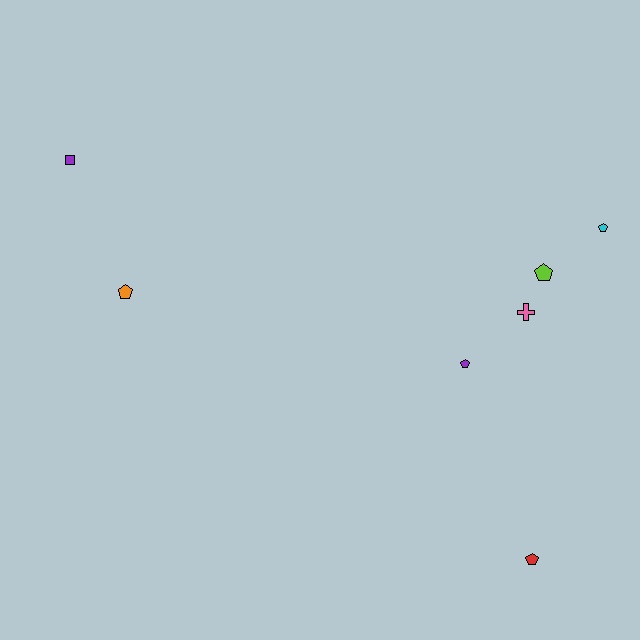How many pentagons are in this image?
There are 5 pentagons.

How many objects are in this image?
There are 7 objects.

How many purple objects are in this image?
There are 2 purple objects.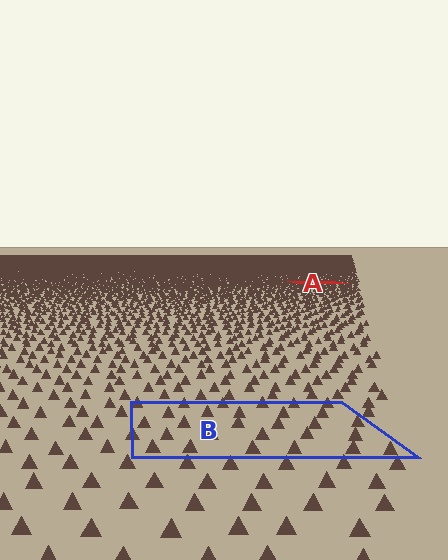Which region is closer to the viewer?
Region B is closer. The texture elements there are larger and more spread out.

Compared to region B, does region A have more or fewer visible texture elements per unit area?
Region A has more texture elements per unit area — they are packed more densely because it is farther away.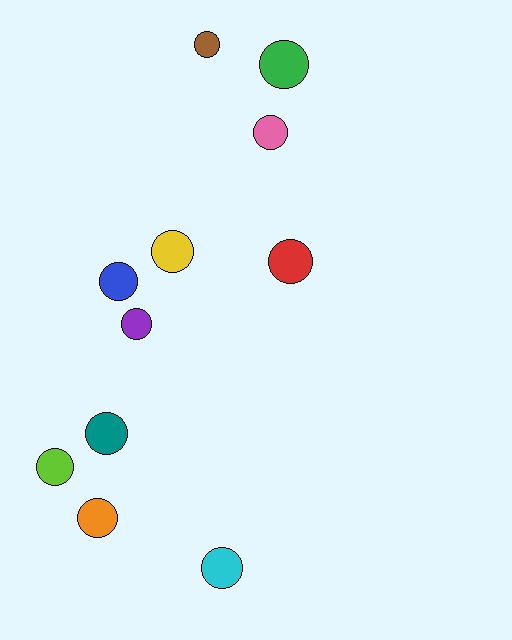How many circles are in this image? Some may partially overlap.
There are 11 circles.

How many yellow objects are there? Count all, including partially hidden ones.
There is 1 yellow object.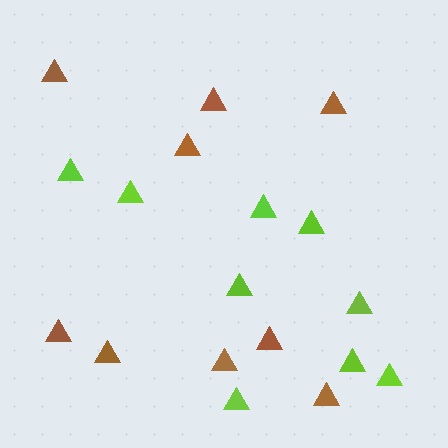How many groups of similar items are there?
There are 2 groups: one group of lime triangles (9) and one group of brown triangles (9).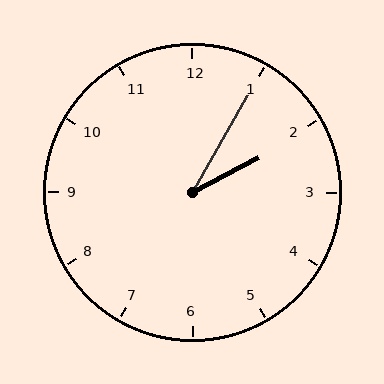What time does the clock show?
2:05.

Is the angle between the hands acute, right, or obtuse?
It is acute.